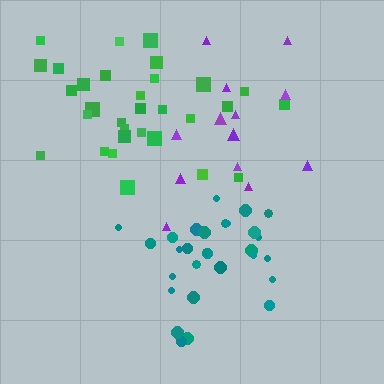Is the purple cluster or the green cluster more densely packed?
Green.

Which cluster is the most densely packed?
Teal.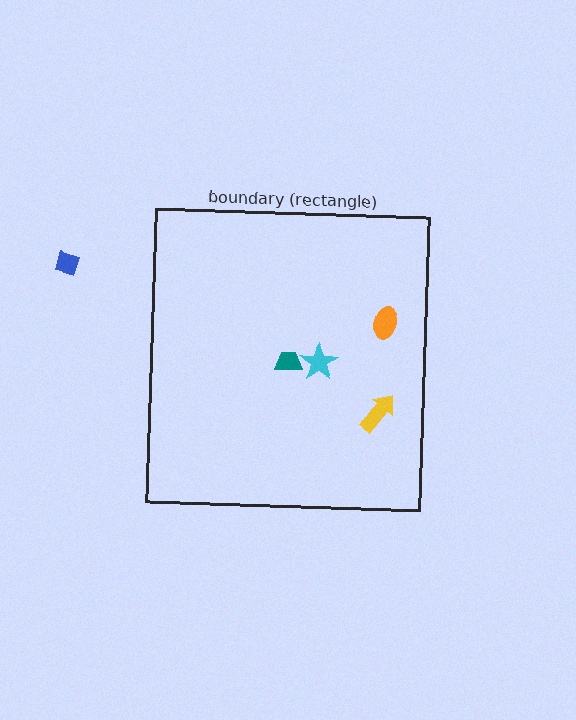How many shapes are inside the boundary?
4 inside, 1 outside.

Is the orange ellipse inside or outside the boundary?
Inside.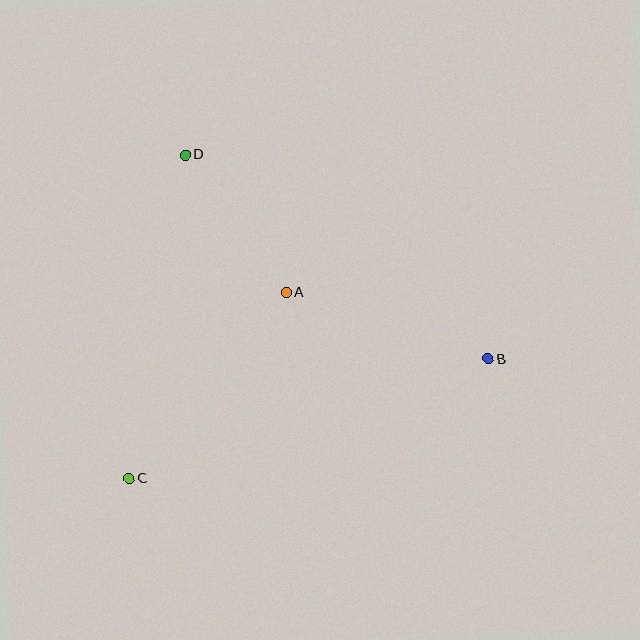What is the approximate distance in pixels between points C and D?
The distance between C and D is approximately 328 pixels.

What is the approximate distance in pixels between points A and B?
The distance between A and B is approximately 213 pixels.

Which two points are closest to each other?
Points A and D are closest to each other.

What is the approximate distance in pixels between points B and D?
The distance between B and D is approximately 365 pixels.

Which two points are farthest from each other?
Points B and C are farthest from each other.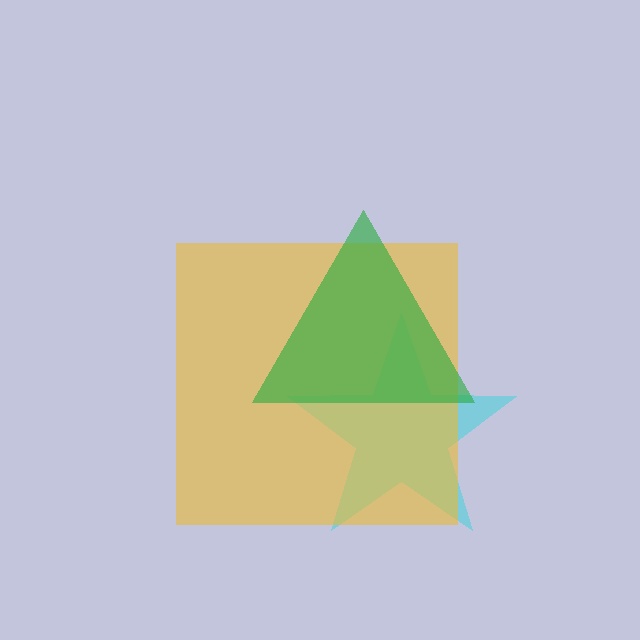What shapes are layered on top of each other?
The layered shapes are: a cyan star, a yellow square, a green triangle.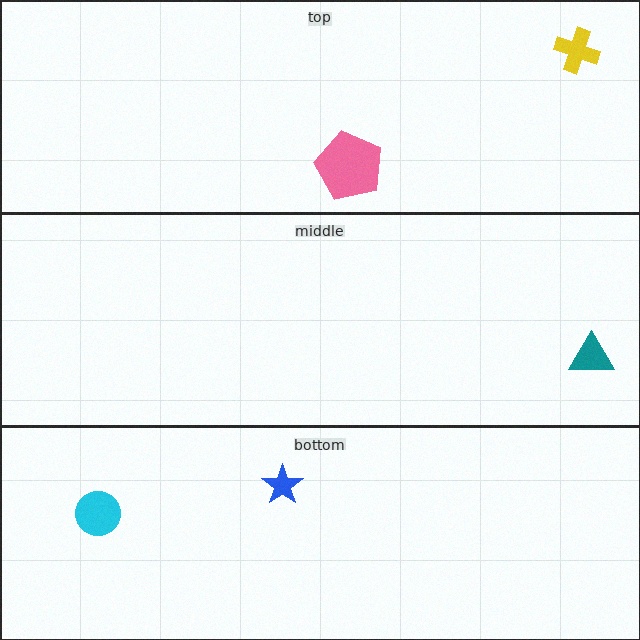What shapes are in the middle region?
The teal triangle.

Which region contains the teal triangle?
The middle region.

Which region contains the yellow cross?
The top region.